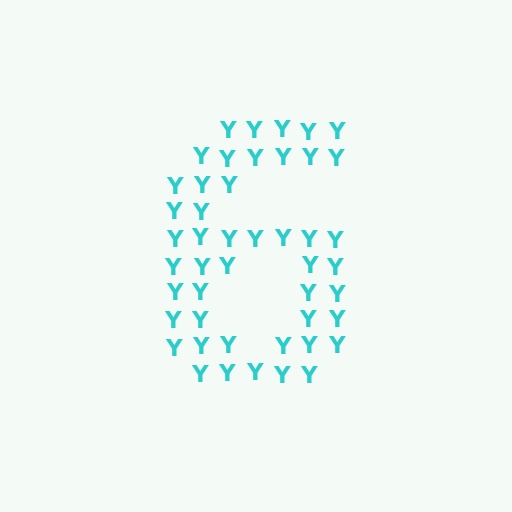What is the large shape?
The large shape is the digit 6.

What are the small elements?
The small elements are letter Y's.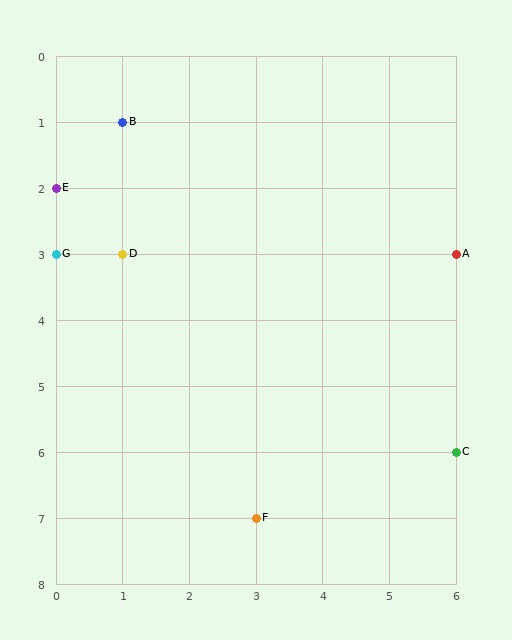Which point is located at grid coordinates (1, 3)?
Point D is at (1, 3).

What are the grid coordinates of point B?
Point B is at grid coordinates (1, 1).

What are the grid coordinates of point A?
Point A is at grid coordinates (6, 3).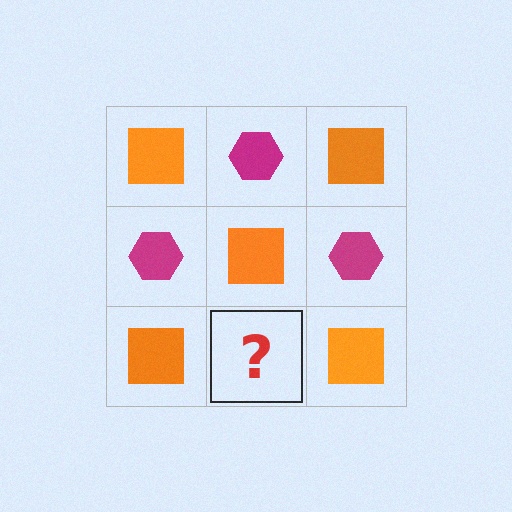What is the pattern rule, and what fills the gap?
The rule is that it alternates orange square and magenta hexagon in a checkerboard pattern. The gap should be filled with a magenta hexagon.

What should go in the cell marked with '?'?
The missing cell should contain a magenta hexagon.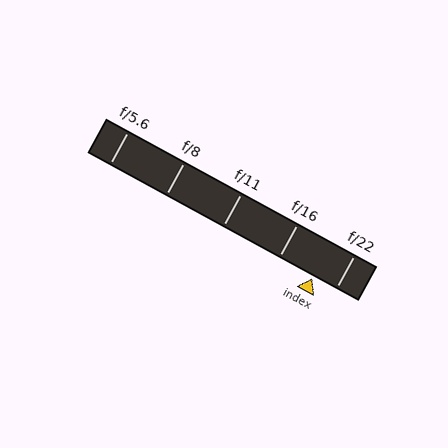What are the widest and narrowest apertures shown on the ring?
The widest aperture shown is f/5.6 and the narrowest is f/22.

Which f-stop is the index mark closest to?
The index mark is closest to f/22.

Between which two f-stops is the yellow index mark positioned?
The index mark is between f/16 and f/22.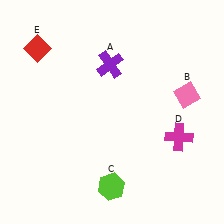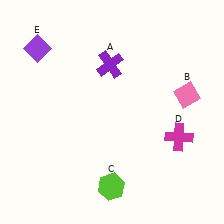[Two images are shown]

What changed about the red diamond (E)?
In Image 1, E is red. In Image 2, it changed to purple.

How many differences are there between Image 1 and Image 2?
There is 1 difference between the two images.